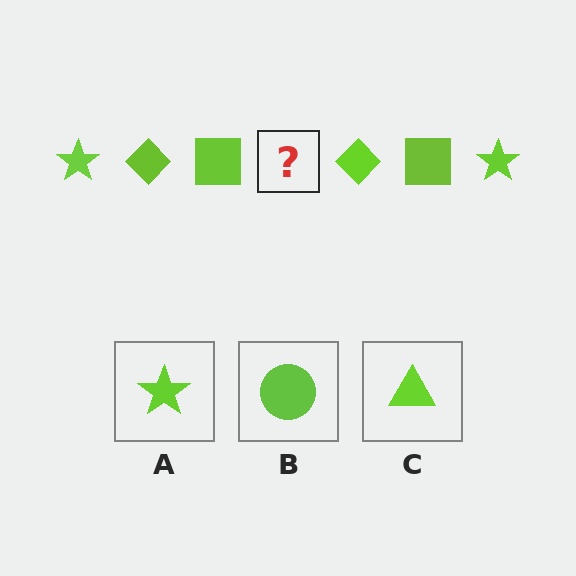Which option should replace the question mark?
Option A.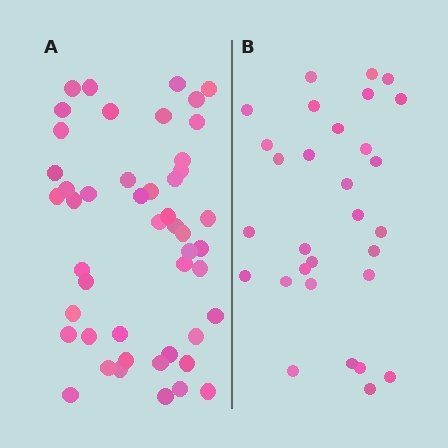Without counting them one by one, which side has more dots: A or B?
Region A (the left region) has more dots.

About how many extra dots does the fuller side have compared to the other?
Region A has approximately 20 more dots than region B.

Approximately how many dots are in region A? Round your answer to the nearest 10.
About 50 dots. (The exact count is 48, which rounds to 50.)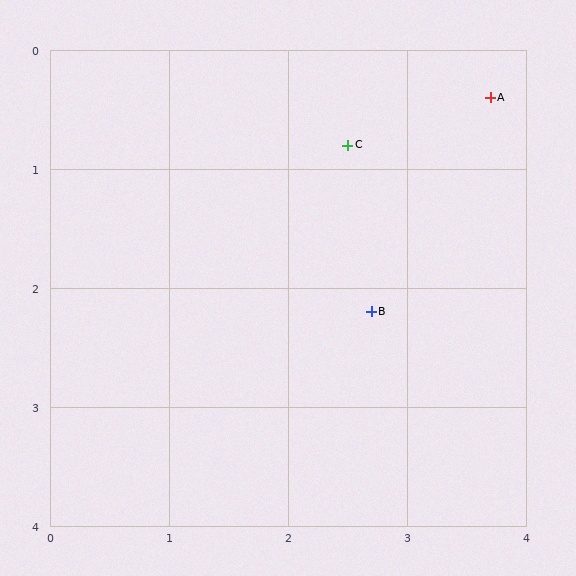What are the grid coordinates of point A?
Point A is at approximately (3.7, 0.4).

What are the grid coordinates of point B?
Point B is at approximately (2.7, 2.2).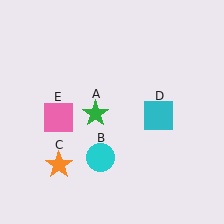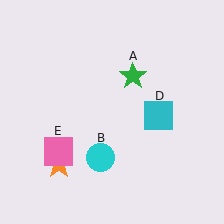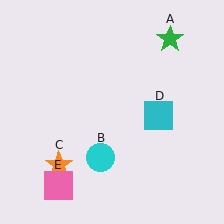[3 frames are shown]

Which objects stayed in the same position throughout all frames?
Cyan circle (object B) and orange star (object C) and cyan square (object D) remained stationary.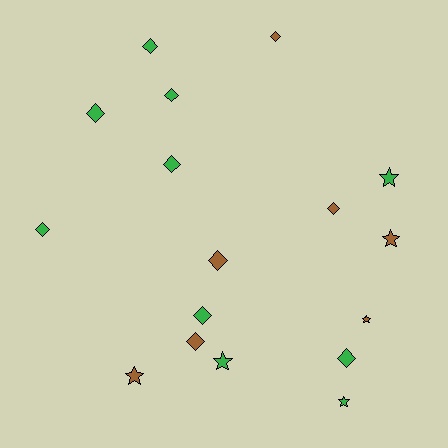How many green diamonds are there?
There are 7 green diamonds.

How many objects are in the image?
There are 17 objects.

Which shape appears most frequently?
Diamond, with 11 objects.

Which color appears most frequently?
Green, with 10 objects.